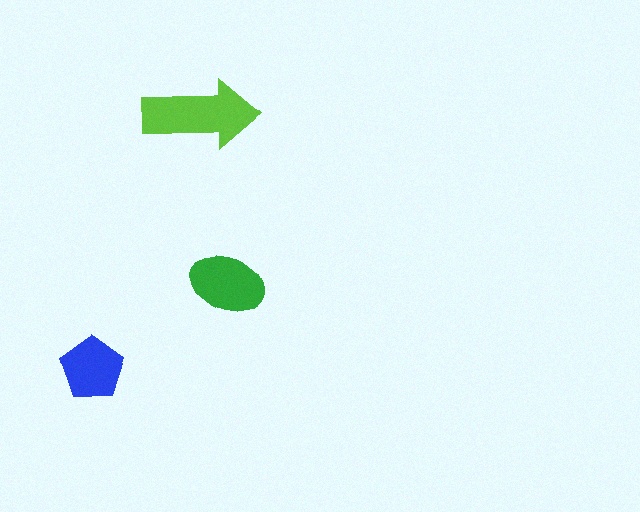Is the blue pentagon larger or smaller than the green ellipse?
Smaller.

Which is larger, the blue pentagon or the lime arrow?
The lime arrow.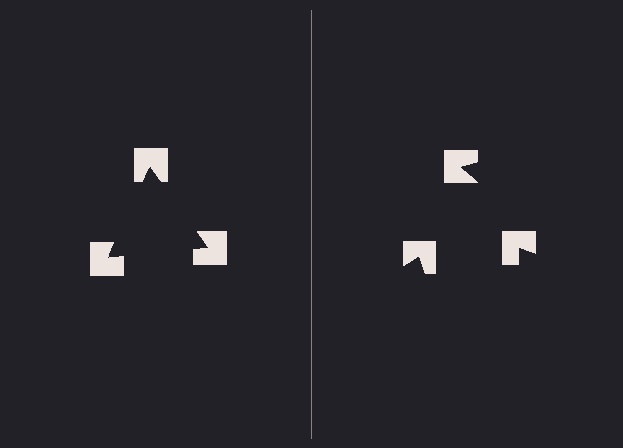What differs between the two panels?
The notched squares are positioned identically on both sides; only the wedge orientations differ. On the left they align to a triangle; on the right they are misaligned.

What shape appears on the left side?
An illusory triangle.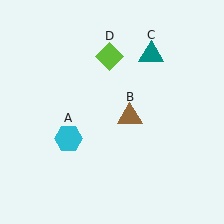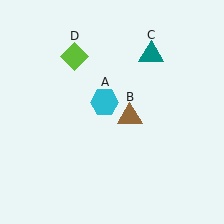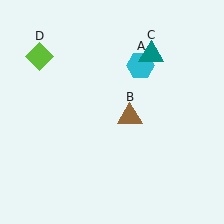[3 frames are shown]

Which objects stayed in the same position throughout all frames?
Brown triangle (object B) and teal triangle (object C) remained stationary.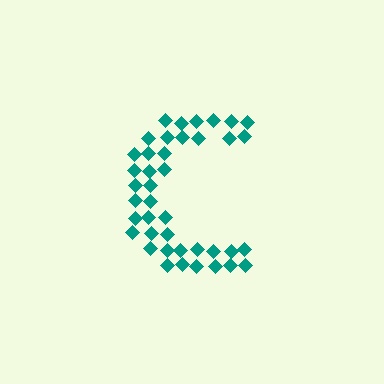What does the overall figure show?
The overall figure shows the letter C.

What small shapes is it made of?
It is made of small diamonds.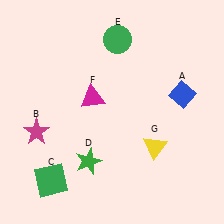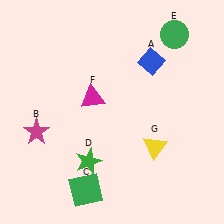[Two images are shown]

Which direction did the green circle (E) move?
The green circle (E) moved right.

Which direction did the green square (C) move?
The green square (C) moved right.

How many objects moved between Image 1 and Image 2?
3 objects moved between the two images.